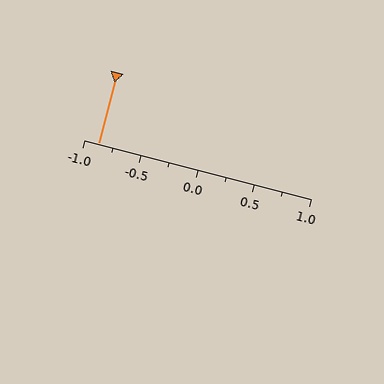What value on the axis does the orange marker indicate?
The marker indicates approximately -0.88.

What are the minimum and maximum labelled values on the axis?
The axis runs from -1.0 to 1.0.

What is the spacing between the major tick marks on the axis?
The major ticks are spaced 0.5 apart.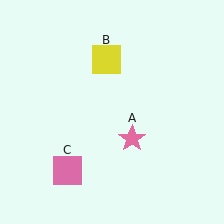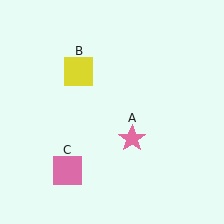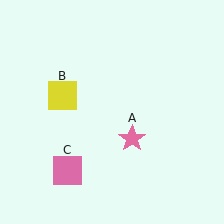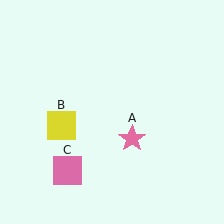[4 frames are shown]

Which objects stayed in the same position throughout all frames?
Pink star (object A) and pink square (object C) remained stationary.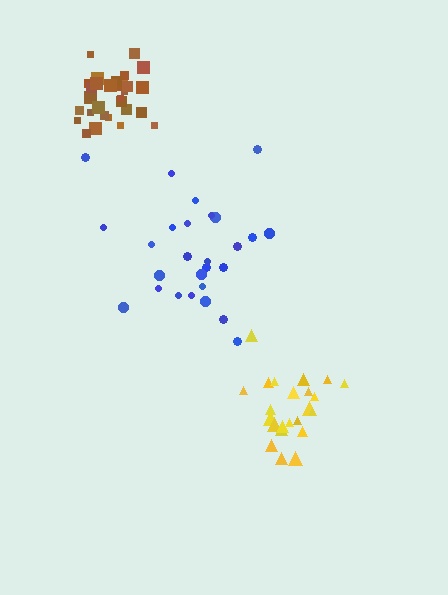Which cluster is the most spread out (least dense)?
Blue.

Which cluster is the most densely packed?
Brown.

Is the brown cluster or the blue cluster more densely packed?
Brown.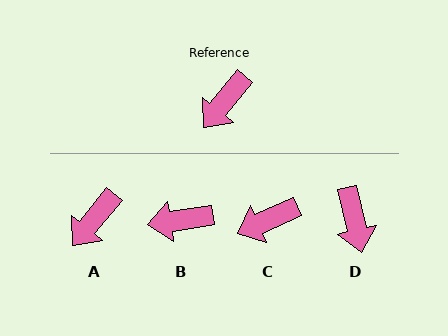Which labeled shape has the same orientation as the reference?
A.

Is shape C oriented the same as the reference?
No, it is off by about 27 degrees.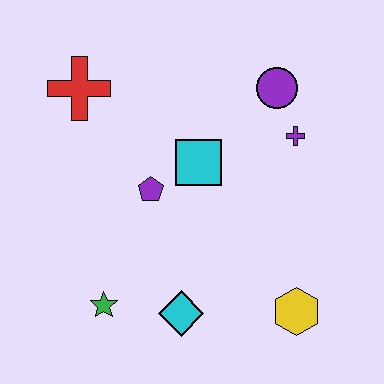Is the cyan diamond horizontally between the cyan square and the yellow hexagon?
No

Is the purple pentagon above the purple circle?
No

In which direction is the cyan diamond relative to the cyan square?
The cyan diamond is below the cyan square.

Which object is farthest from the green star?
The purple circle is farthest from the green star.